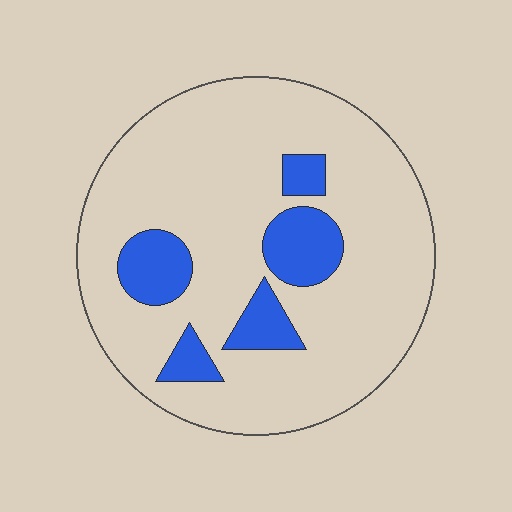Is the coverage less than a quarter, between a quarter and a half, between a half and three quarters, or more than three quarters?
Less than a quarter.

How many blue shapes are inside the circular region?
5.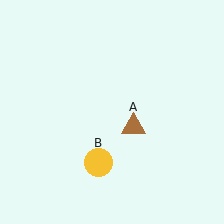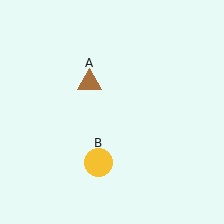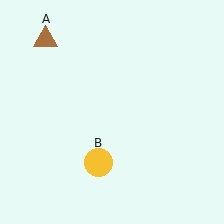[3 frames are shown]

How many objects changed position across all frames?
1 object changed position: brown triangle (object A).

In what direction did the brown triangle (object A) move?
The brown triangle (object A) moved up and to the left.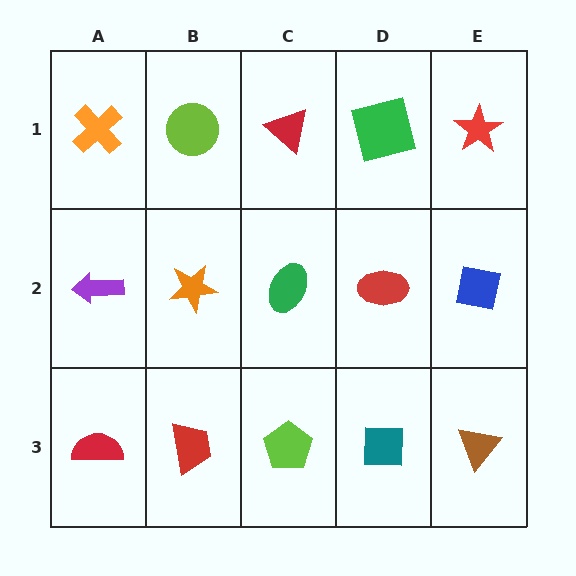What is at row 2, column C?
A green ellipse.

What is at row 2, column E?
A blue square.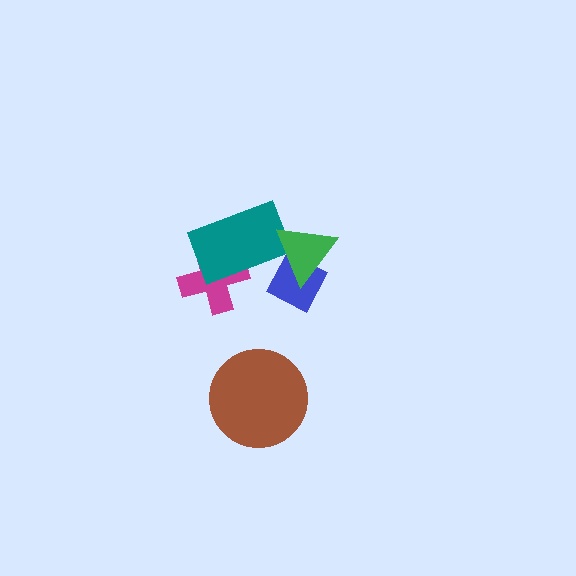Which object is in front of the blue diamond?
The green triangle is in front of the blue diamond.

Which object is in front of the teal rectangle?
The green triangle is in front of the teal rectangle.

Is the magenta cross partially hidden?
Yes, it is partially covered by another shape.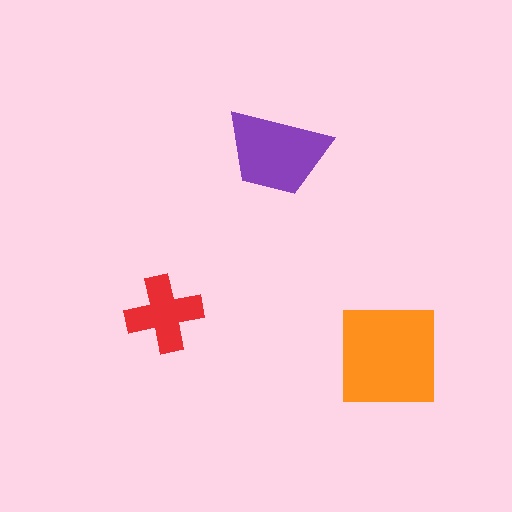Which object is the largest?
The orange square.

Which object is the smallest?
The red cross.